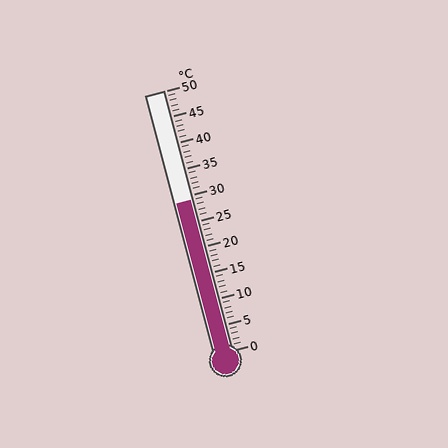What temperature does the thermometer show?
The thermometer shows approximately 29°C.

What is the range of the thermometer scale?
The thermometer scale ranges from 0°C to 50°C.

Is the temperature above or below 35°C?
The temperature is below 35°C.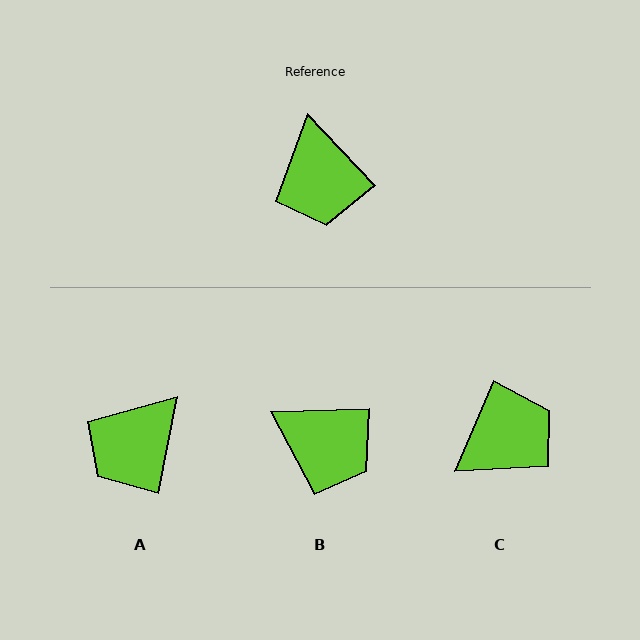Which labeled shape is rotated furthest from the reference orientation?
C, about 113 degrees away.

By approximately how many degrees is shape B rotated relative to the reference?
Approximately 48 degrees counter-clockwise.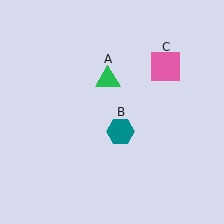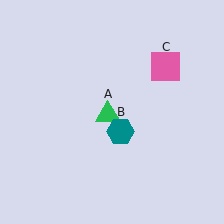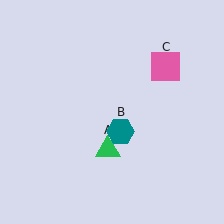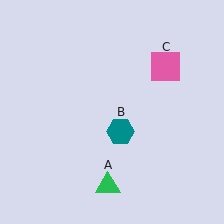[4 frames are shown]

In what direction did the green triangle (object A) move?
The green triangle (object A) moved down.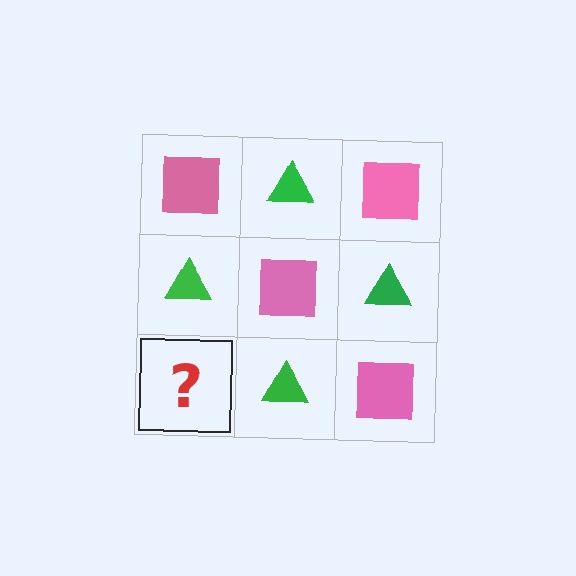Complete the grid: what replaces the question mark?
The question mark should be replaced with a pink square.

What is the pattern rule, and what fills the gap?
The rule is that it alternates pink square and green triangle in a checkerboard pattern. The gap should be filled with a pink square.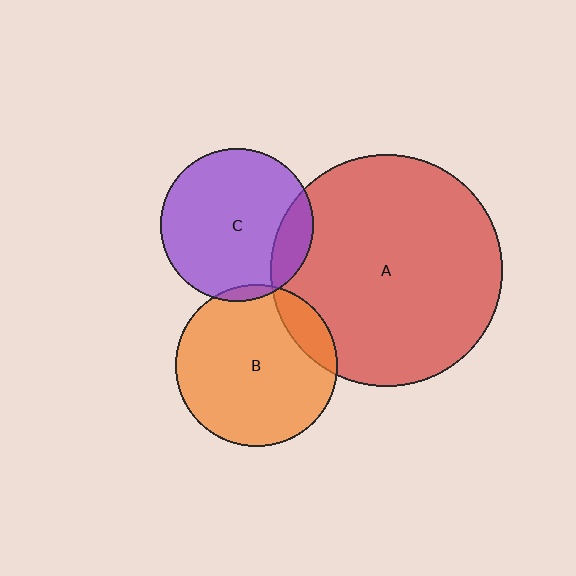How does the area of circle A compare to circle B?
Approximately 2.0 times.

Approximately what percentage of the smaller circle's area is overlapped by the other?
Approximately 15%.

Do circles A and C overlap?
Yes.